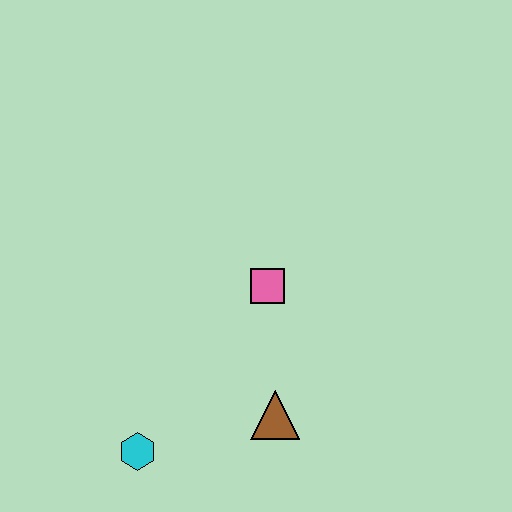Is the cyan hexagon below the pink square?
Yes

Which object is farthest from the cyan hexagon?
The pink square is farthest from the cyan hexagon.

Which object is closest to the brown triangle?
The pink square is closest to the brown triangle.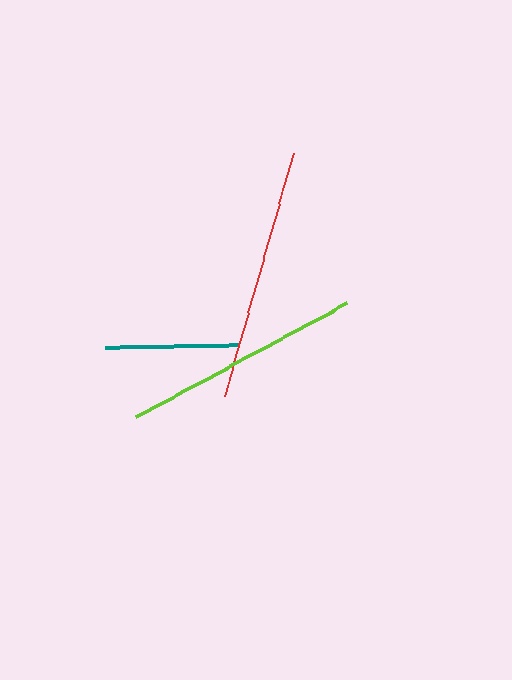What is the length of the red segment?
The red segment is approximately 251 pixels long.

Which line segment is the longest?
The red line is the longest at approximately 251 pixels.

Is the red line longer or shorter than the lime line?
The red line is longer than the lime line.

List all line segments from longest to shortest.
From longest to shortest: red, lime, teal.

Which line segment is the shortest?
The teal line is the shortest at approximately 133 pixels.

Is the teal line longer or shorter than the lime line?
The lime line is longer than the teal line.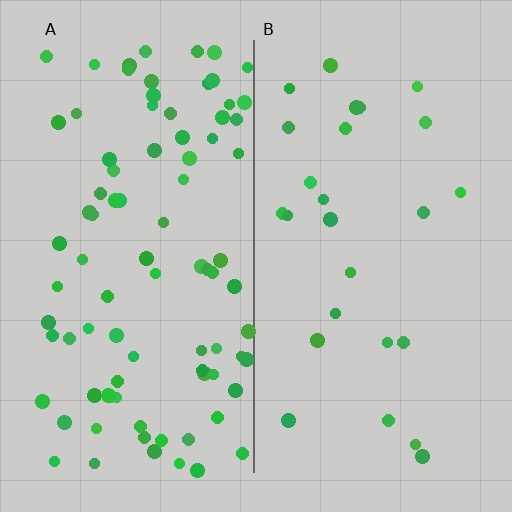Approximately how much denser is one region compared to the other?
Approximately 3.4× — region A over region B.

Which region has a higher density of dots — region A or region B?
A (the left).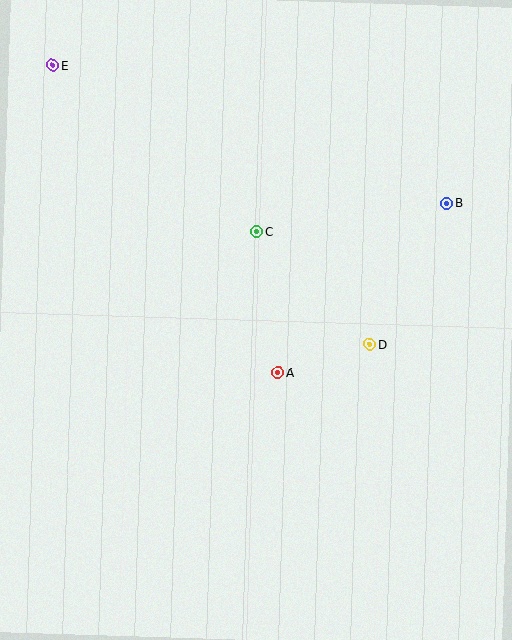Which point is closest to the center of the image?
Point A at (278, 373) is closest to the center.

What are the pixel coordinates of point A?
Point A is at (278, 373).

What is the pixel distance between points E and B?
The distance between E and B is 418 pixels.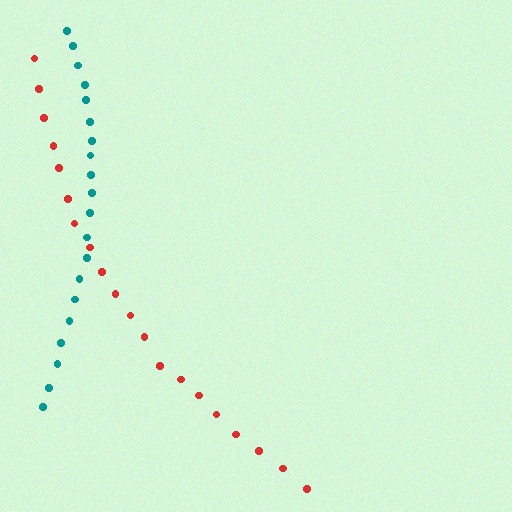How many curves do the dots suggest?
There are 2 distinct paths.